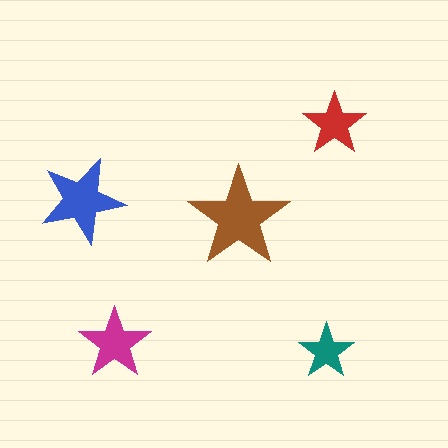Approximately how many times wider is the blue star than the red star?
About 1.5 times wider.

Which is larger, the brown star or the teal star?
The brown one.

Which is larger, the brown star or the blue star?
The brown one.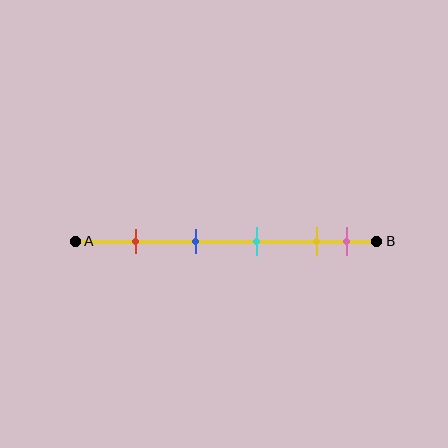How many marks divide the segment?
There are 5 marks dividing the segment.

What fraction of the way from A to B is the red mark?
The red mark is approximately 20% (0.2) of the way from A to B.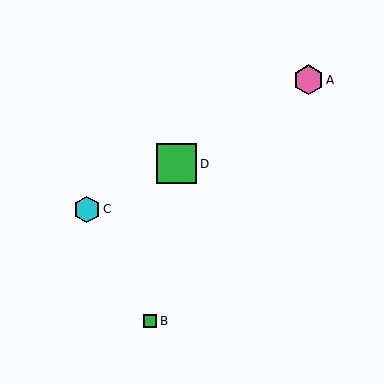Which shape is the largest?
The green square (labeled D) is the largest.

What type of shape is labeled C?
Shape C is a cyan hexagon.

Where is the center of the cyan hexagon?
The center of the cyan hexagon is at (87, 209).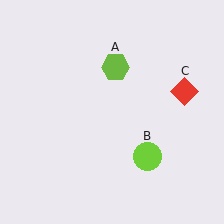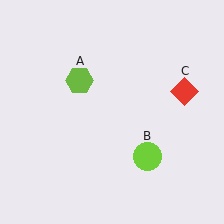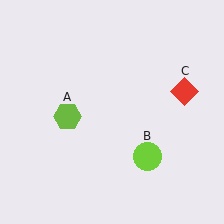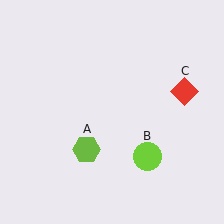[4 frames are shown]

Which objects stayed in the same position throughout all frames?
Lime circle (object B) and red diamond (object C) remained stationary.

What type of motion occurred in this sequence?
The lime hexagon (object A) rotated counterclockwise around the center of the scene.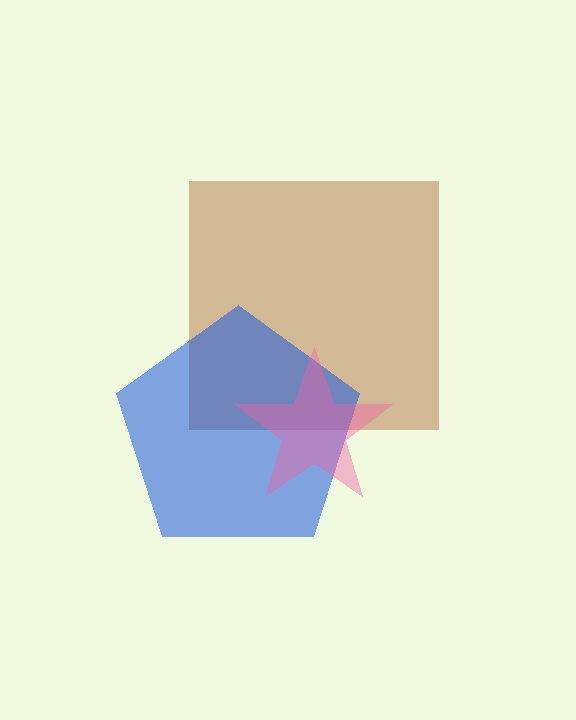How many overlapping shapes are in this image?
There are 3 overlapping shapes in the image.